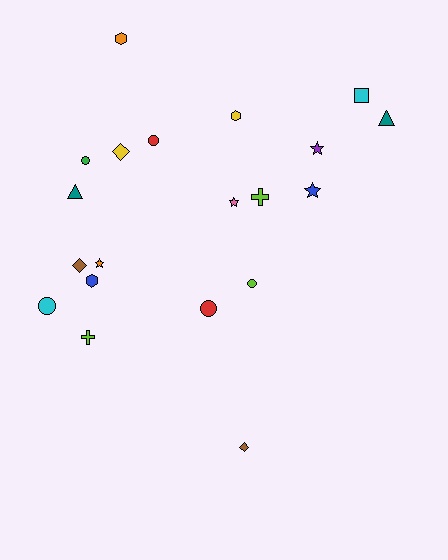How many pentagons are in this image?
There are no pentagons.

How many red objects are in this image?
There are 2 red objects.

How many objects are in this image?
There are 20 objects.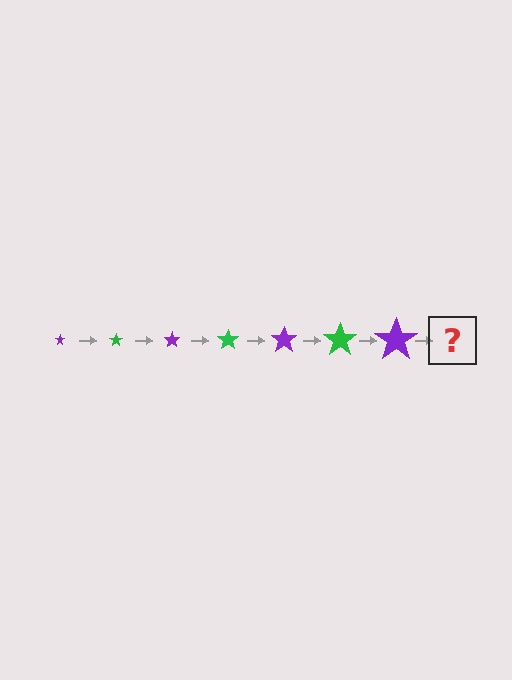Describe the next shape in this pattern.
It should be a green star, larger than the previous one.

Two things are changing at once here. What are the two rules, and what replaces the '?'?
The two rules are that the star grows larger each step and the color cycles through purple and green. The '?' should be a green star, larger than the previous one.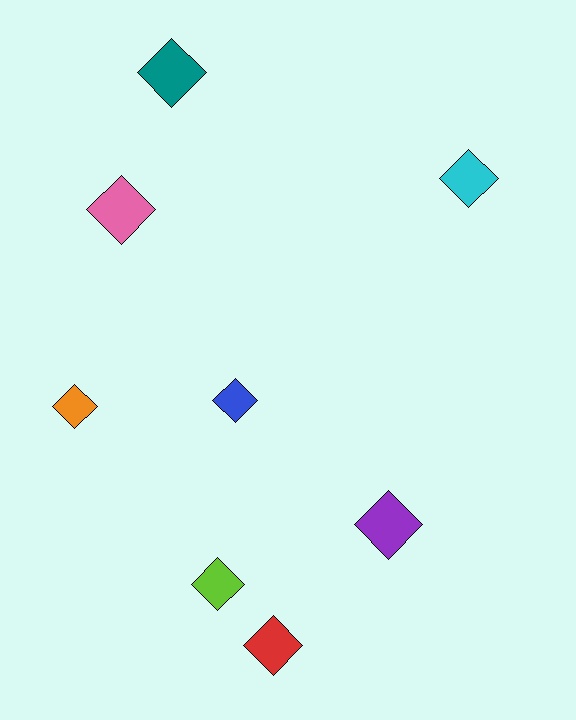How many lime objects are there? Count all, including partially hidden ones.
There is 1 lime object.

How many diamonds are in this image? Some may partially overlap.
There are 8 diamonds.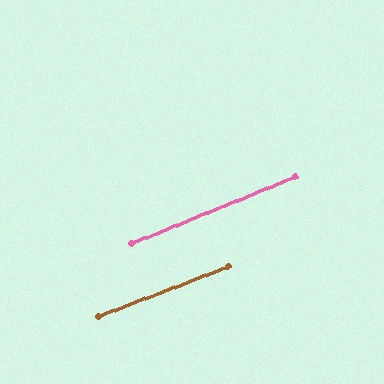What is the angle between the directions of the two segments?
Approximately 1 degree.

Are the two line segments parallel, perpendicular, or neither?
Parallel — their directions differ by only 1.4°.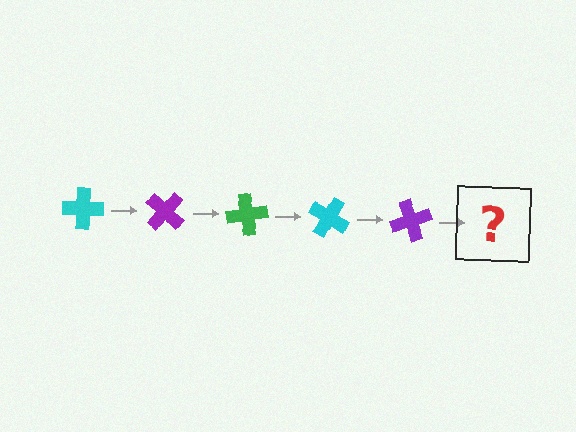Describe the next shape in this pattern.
It should be a green cross, rotated 200 degrees from the start.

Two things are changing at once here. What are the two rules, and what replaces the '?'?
The two rules are that it rotates 40 degrees each step and the color cycles through cyan, purple, and green. The '?' should be a green cross, rotated 200 degrees from the start.